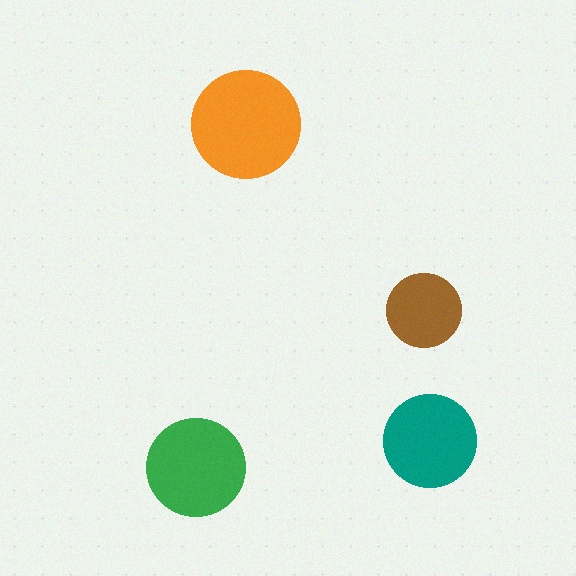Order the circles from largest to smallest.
the orange one, the green one, the teal one, the brown one.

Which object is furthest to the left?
The green circle is leftmost.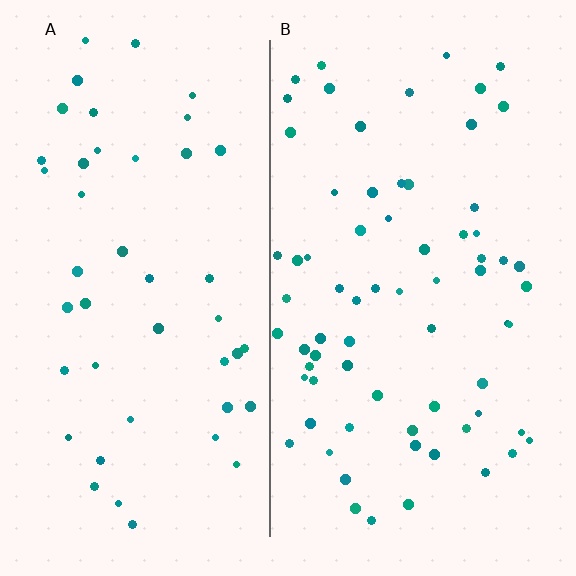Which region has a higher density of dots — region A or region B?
B (the right).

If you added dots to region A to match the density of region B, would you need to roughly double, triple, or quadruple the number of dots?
Approximately double.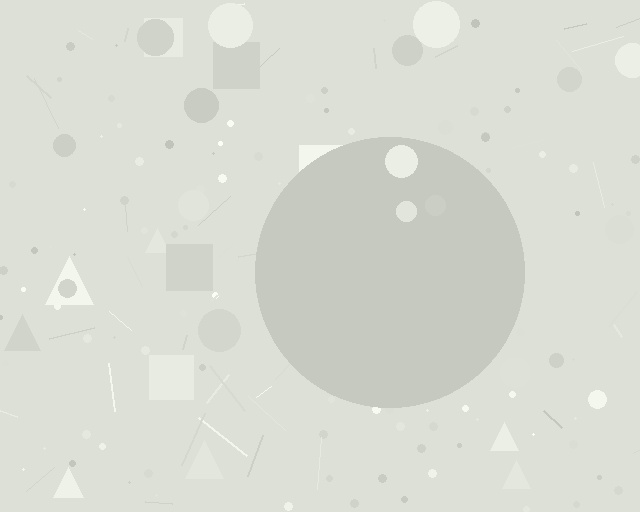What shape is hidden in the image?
A circle is hidden in the image.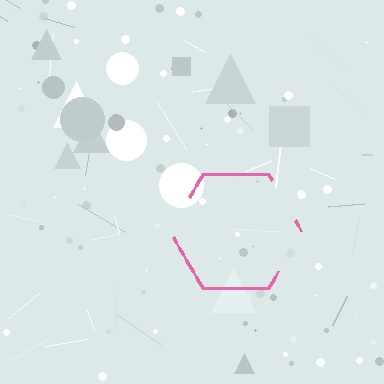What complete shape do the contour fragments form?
The contour fragments form a hexagon.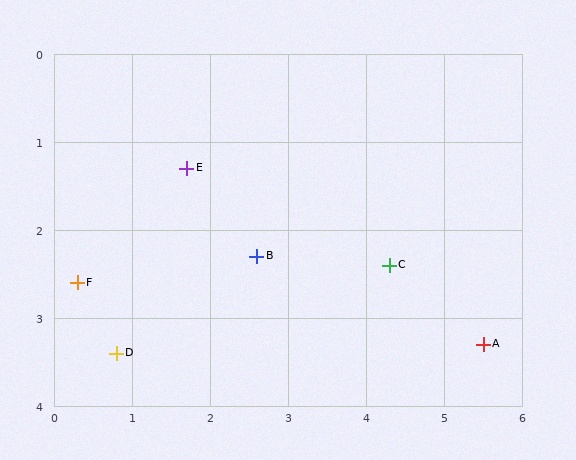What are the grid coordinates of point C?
Point C is at approximately (4.3, 2.4).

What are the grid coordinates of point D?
Point D is at approximately (0.8, 3.4).